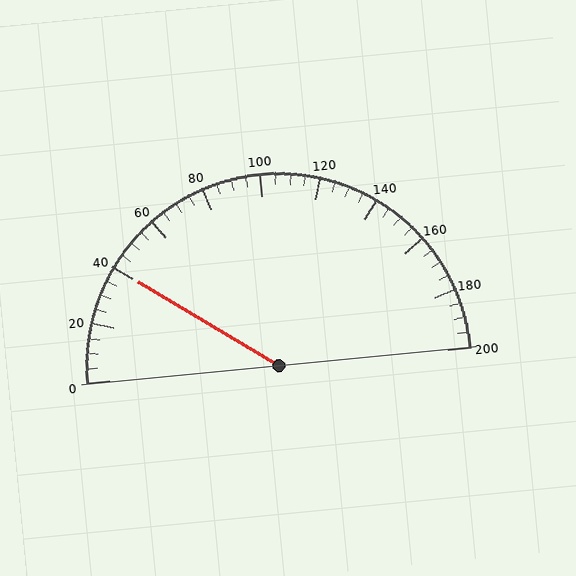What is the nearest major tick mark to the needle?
The nearest major tick mark is 40.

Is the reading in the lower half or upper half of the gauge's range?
The reading is in the lower half of the range (0 to 200).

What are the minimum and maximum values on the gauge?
The gauge ranges from 0 to 200.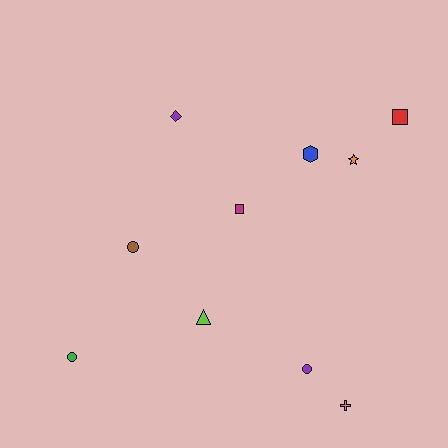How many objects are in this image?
There are 10 objects.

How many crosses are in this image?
There is 1 cross.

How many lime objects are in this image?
There is 1 lime object.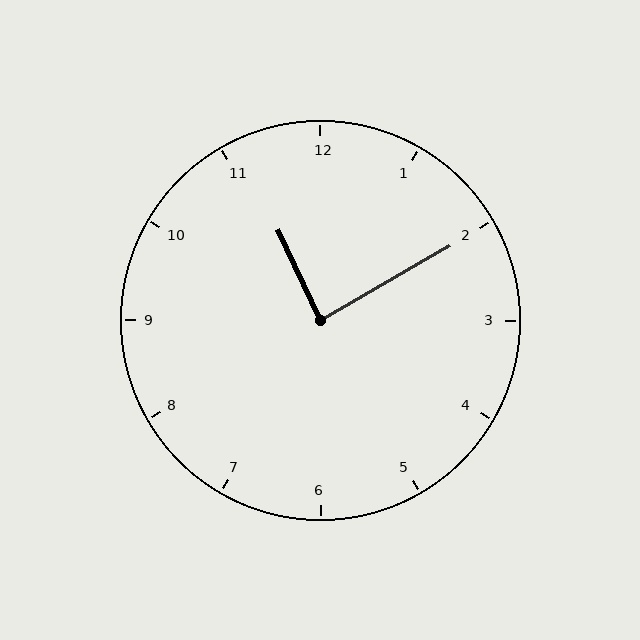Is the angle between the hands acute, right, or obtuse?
It is right.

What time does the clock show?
11:10.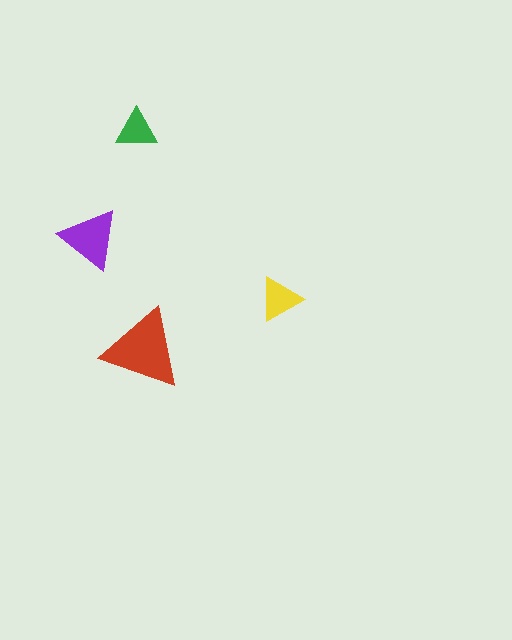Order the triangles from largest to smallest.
the red one, the purple one, the yellow one, the green one.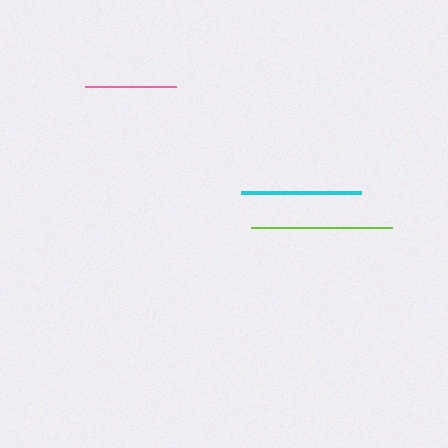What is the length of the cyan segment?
The cyan segment is approximately 120 pixels long.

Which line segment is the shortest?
The pink line is the shortest at approximately 91 pixels.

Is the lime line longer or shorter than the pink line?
The lime line is longer than the pink line.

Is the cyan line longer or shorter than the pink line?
The cyan line is longer than the pink line.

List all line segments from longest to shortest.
From longest to shortest: lime, cyan, pink.